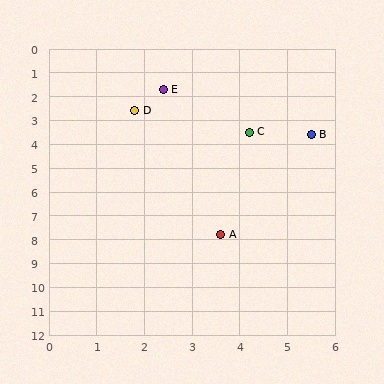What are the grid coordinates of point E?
Point E is at approximately (2.4, 1.7).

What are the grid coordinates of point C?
Point C is at approximately (4.2, 3.5).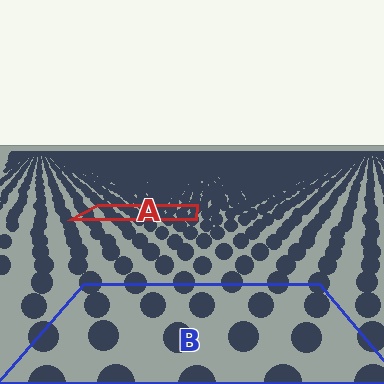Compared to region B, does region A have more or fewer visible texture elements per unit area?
Region A has more texture elements per unit area — they are packed more densely because it is farther away.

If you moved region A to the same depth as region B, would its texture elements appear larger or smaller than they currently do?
They would appear larger. At a closer depth, the same texture elements are projected at a bigger on-screen size.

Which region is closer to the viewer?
Region B is closer. The texture elements there are larger and more spread out.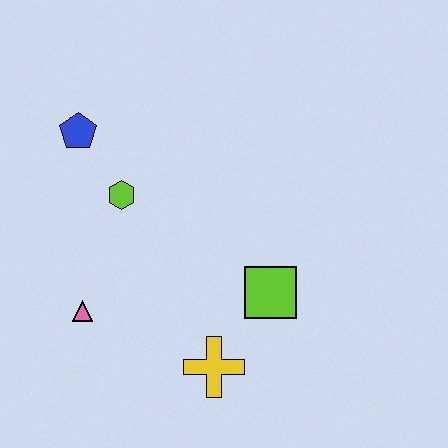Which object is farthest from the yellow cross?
The blue pentagon is farthest from the yellow cross.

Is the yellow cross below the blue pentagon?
Yes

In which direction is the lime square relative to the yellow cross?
The lime square is above the yellow cross.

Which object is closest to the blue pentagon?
The lime hexagon is closest to the blue pentagon.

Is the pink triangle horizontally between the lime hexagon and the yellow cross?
No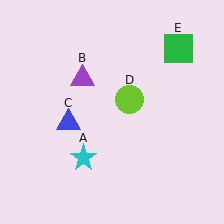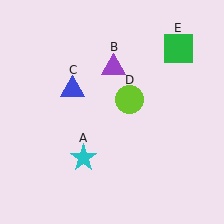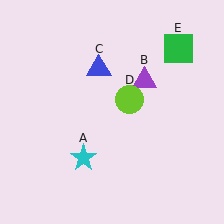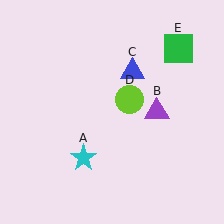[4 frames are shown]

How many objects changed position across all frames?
2 objects changed position: purple triangle (object B), blue triangle (object C).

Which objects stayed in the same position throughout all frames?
Cyan star (object A) and lime circle (object D) and green square (object E) remained stationary.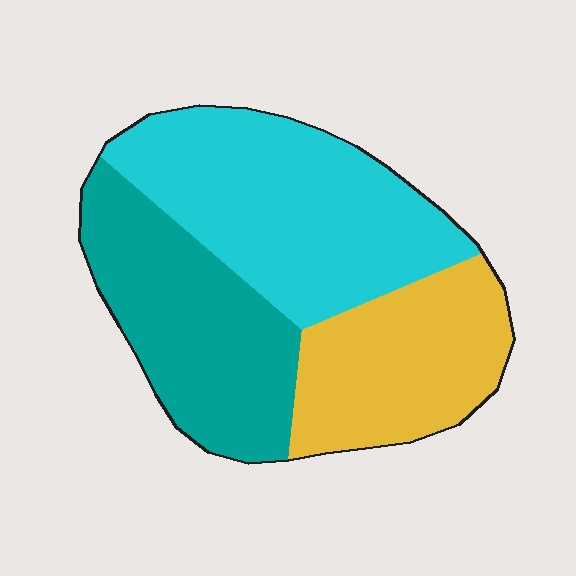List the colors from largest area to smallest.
From largest to smallest: cyan, teal, yellow.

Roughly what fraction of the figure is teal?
Teal takes up about one third (1/3) of the figure.